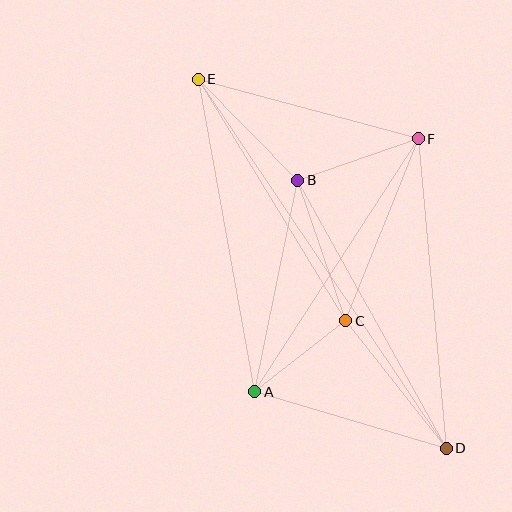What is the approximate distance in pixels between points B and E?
The distance between B and E is approximately 142 pixels.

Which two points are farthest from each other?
Points D and E are farthest from each other.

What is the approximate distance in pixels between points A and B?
The distance between A and B is approximately 216 pixels.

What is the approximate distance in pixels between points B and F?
The distance between B and F is approximately 127 pixels.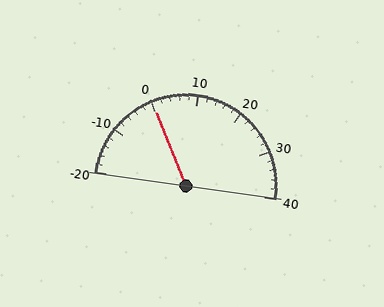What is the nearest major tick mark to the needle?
The nearest major tick mark is 0.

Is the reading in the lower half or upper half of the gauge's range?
The reading is in the lower half of the range (-20 to 40).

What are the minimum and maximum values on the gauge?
The gauge ranges from -20 to 40.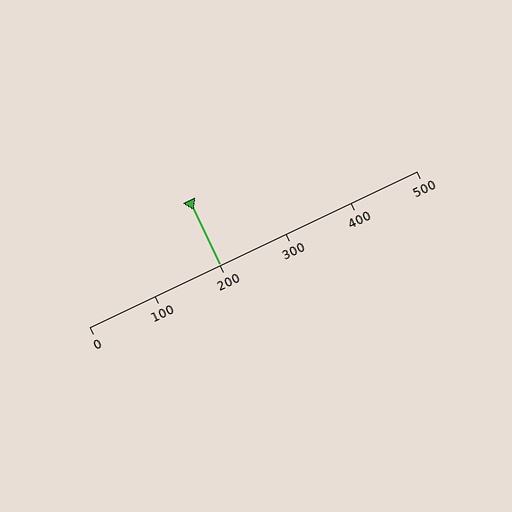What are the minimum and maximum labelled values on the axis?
The axis runs from 0 to 500.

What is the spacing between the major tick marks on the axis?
The major ticks are spaced 100 apart.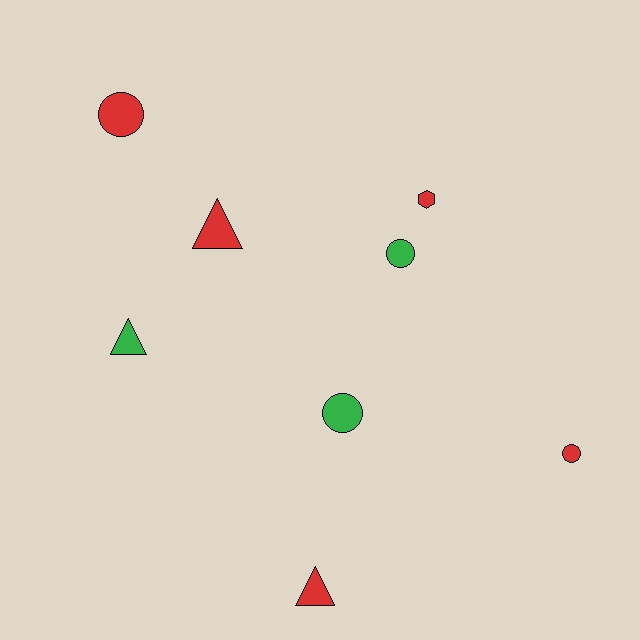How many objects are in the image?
There are 8 objects.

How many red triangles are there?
There are 2 red triangles.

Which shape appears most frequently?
Circle, with 4 objects.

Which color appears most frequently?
Red, with 5 objects.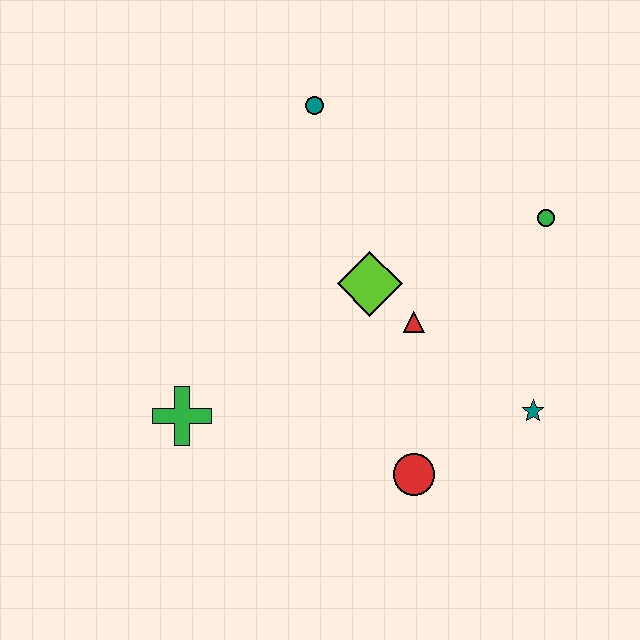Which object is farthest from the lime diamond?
The green cross is farthest from the lime diamond.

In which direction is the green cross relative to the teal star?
The green cross is to the left of the teal star.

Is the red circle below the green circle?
Yes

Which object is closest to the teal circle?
The lime diamond is closest to the teal circle.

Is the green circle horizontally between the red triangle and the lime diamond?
No